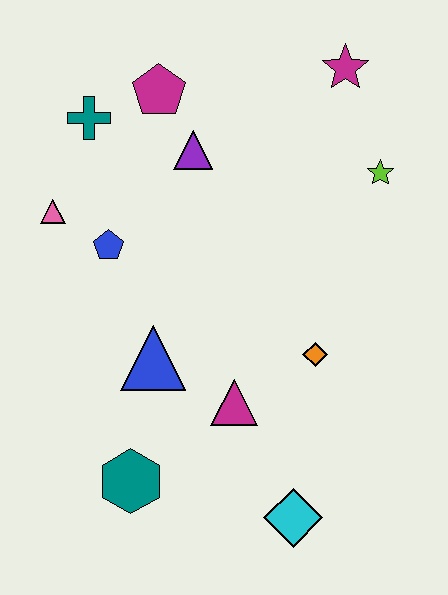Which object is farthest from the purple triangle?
The cyan diamond is farthest from the purple triangle.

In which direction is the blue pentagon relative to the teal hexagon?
The blue pentagon is above the teal hexagon.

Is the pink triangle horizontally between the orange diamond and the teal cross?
No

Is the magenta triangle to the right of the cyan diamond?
No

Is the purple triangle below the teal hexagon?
No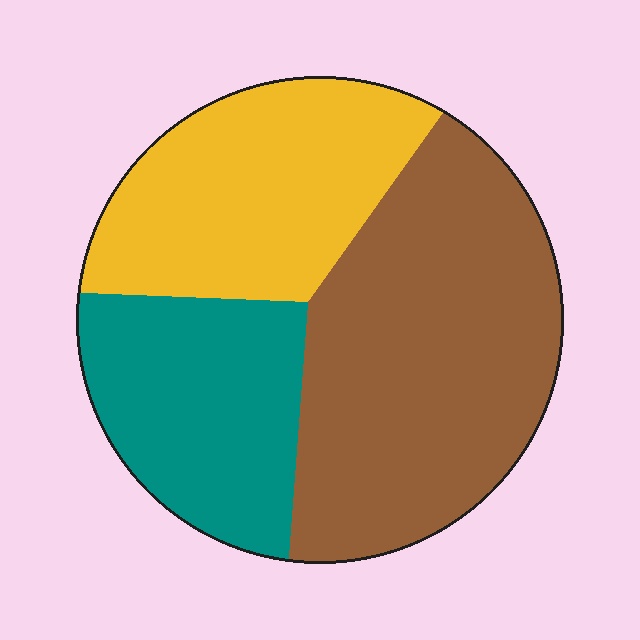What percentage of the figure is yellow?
Yellow takes up about one third (1/3) of the figure.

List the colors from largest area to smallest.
From largest to smallest: brown, yellow, teal.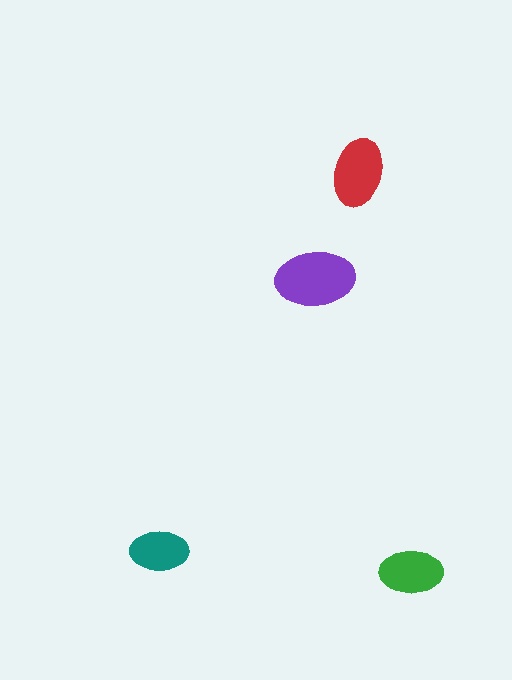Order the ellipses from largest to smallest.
the purple one, the red one, the green one, the teal one.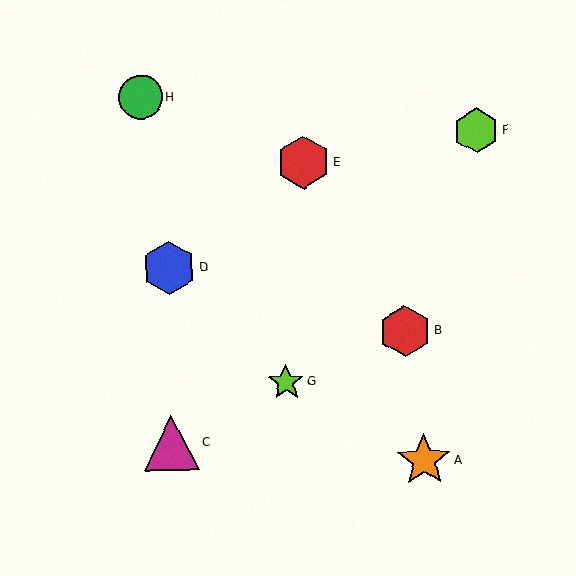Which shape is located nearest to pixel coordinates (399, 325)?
The red hexagon (labeled B) at (405, 331) is nearest to that location.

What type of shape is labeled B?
Shape B is a red hexagon.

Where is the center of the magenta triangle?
The center of the magenta triangle is at (171, 443).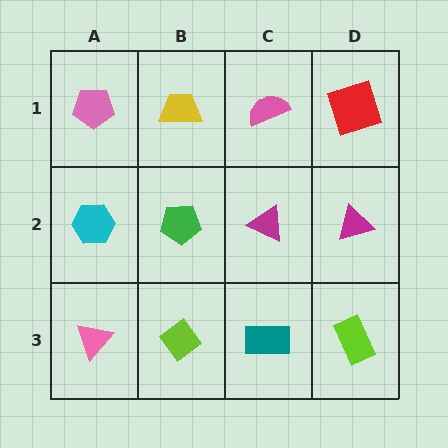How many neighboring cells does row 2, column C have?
4.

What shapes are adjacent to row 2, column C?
A pink semicircle (row 1, column C), a teal rectangle (row 3, column C), a green pentagon (row 2, column B), a magenta triangle (row 2, column D).